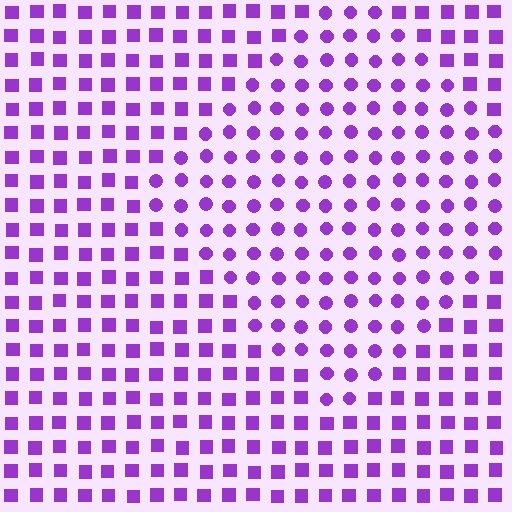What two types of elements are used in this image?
The image uses circles inside the diamond region and squares outside it.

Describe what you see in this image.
The image is filled with small purple elements arranged in a uniform grid. A diamond-shaped region contains circles, while the surrounding area contains squares. The boundary is defined purely by the change in element shape.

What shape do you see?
I see a diamond.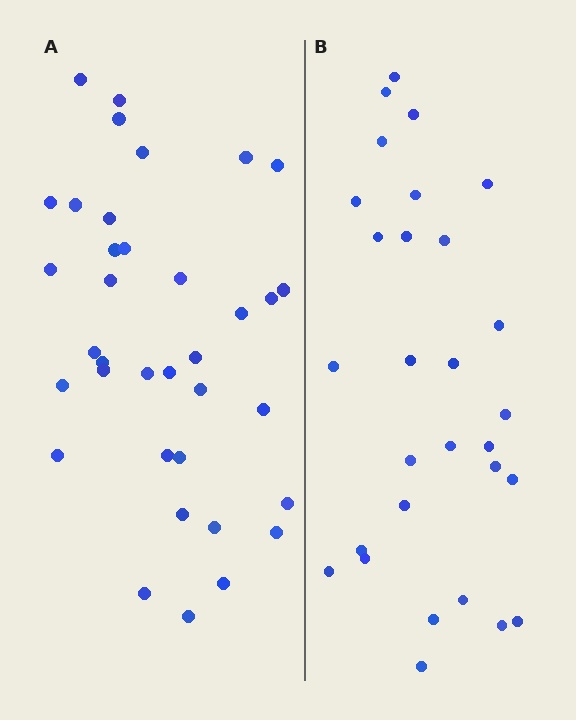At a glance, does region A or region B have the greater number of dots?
Region A (the left region) has more dots.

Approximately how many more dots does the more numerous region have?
Region A has roughly 8 or so more dots than region B.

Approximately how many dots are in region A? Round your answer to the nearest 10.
About 40 dots. (The exact count is 36, which rounds to 40.)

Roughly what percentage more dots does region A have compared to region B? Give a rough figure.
About 25% more.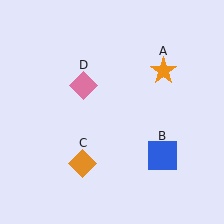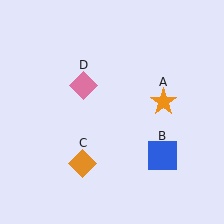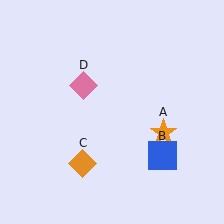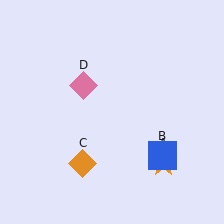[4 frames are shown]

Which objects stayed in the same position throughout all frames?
Blue square (object B) and orange diamond (object C) and pink diamond (object D) remained stationary.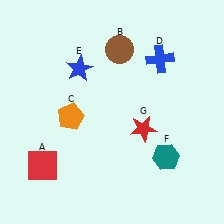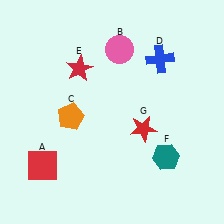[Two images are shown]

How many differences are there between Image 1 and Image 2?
There are 2 differences between the two images.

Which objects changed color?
B changed from brown to pink. E changed from blue to red.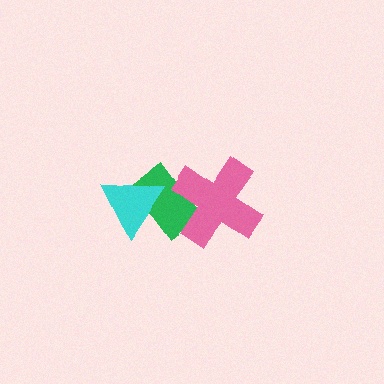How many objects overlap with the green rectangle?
2 objects overlap with the green rectangle.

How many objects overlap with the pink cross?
1 object overlaps with the pink cross.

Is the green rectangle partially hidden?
Yes, it is partially covered by another shape.